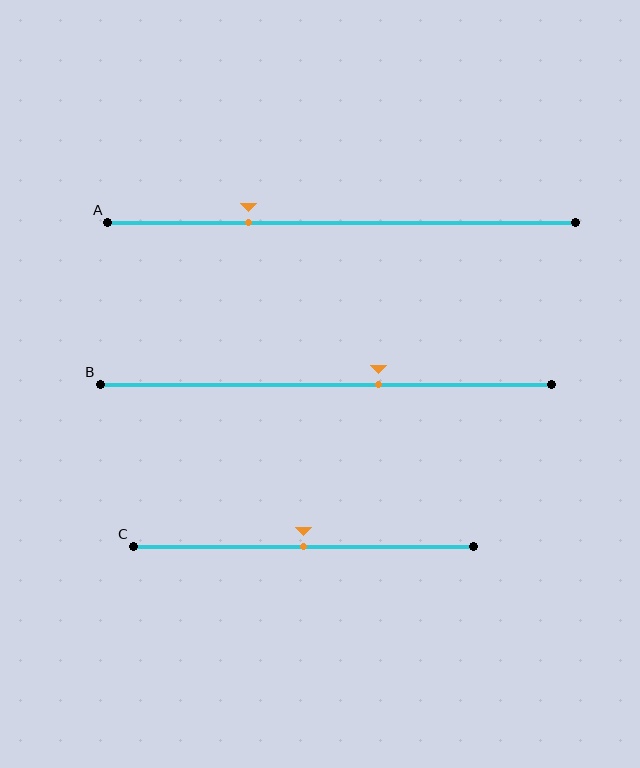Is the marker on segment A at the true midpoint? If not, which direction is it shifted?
No, the marker on segment A is shifted to the left by about 20% of the segment length.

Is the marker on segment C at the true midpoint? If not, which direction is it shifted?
Yes, the marker on segment C is at the true midpoint.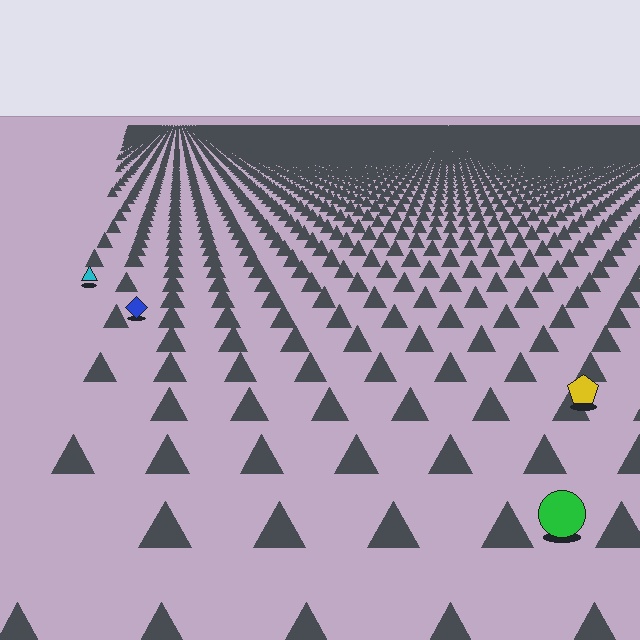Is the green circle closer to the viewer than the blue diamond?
Yes. The green circle is closer — you can tell from the texture gradient: the ground texture is coarser near it.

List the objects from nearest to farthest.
From nearest to farthest: the green circle, the yellow pentagon, the blue diamond, the cyan triangle.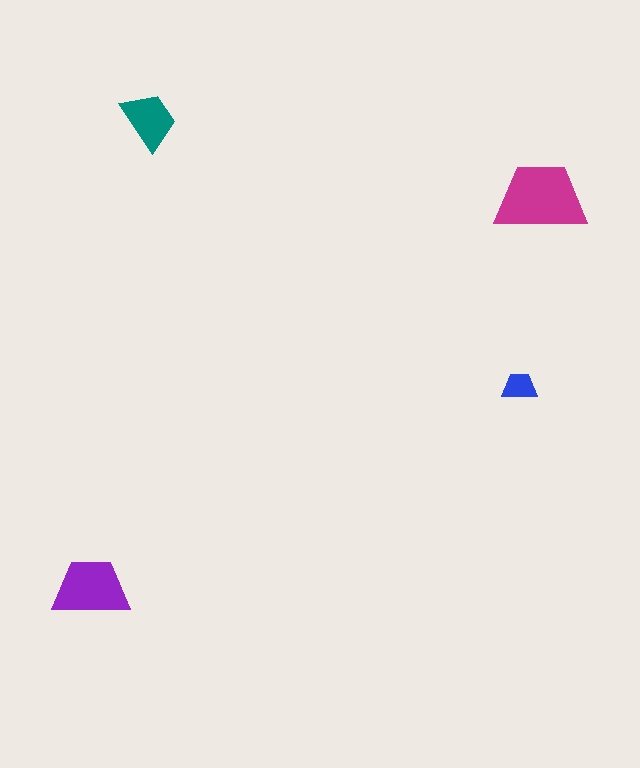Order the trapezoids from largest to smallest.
the magenta one, the purple one, the teal one, the blue one.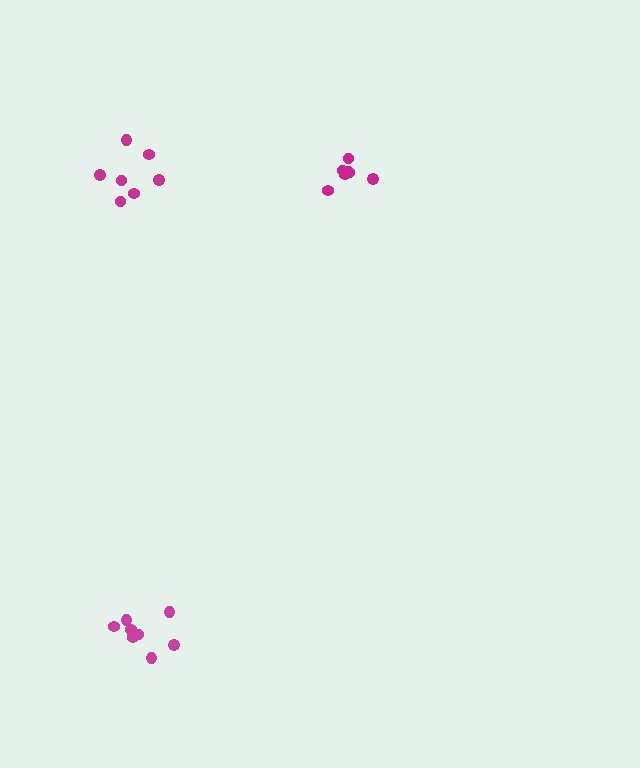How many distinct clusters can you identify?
There are 3 distinct clusters.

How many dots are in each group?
Group 1: 7 dots, Group 2: 7 dots, Group 3: 9 dots (23 total).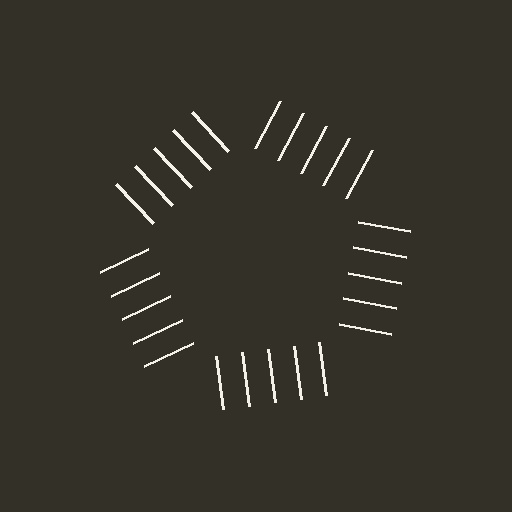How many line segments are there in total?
25 — 5 along each of the 5 edges.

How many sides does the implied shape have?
5 sides — the line-ends trace a pentagon.